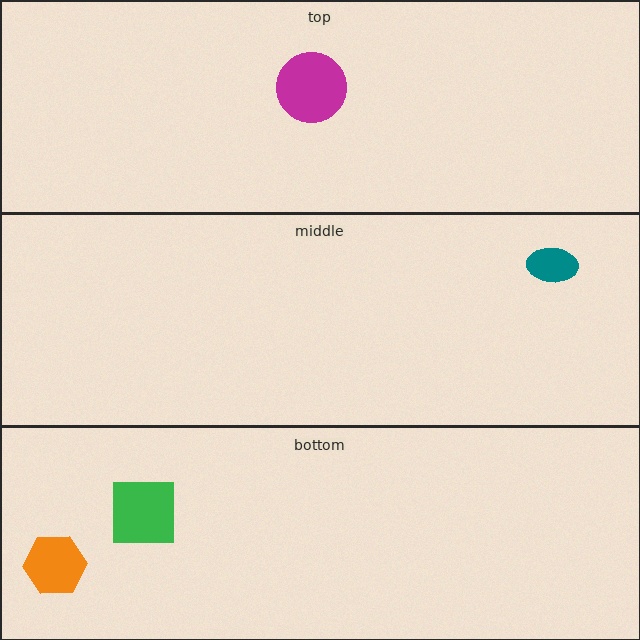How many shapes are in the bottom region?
2.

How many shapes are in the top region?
1.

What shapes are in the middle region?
The teal ellipse.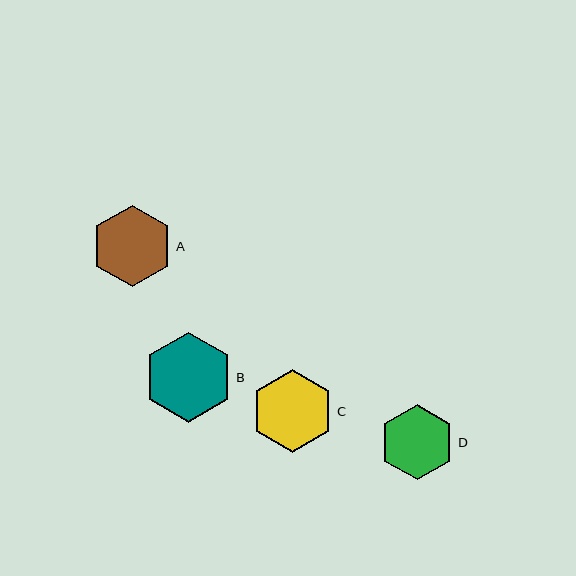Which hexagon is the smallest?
Hexagon D is the smallest with a size of approximately 75 pixels.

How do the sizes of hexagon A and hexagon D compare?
Hexagon A and hexagon D are approximately the same size.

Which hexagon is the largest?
Hexagon B is the largest with a size of approximately 90 pixels.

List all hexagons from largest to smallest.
From largest to smallest: B, C, A, D.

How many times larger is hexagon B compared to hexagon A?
Hexagon B is approximately 1.1 times the size of hexagon A.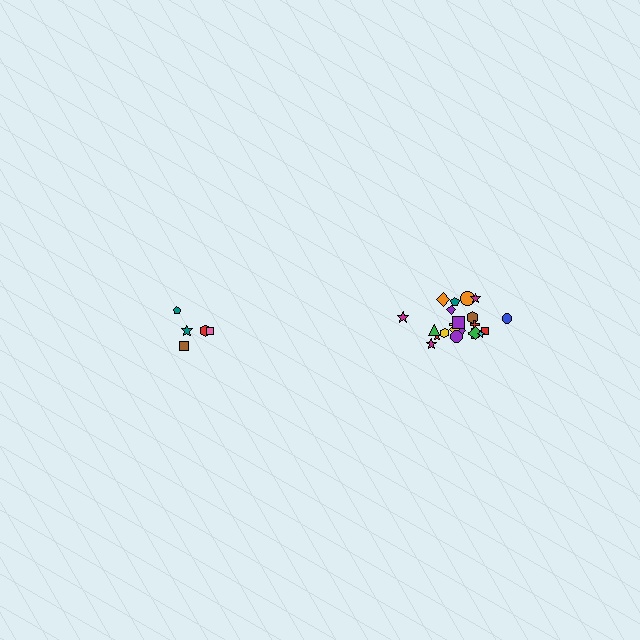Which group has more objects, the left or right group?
The right group.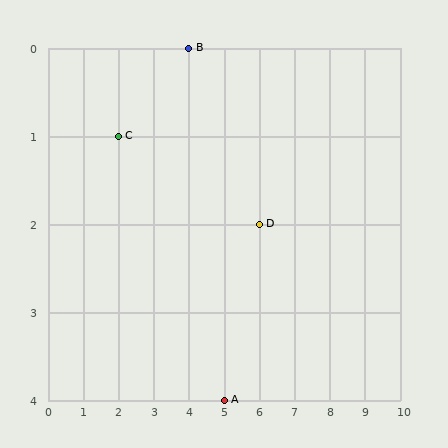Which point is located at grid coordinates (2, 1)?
Point C is at (2, 1).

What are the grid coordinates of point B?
Point B is at grid coordinates (4, 0).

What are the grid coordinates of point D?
Point D is at grid coordinates (6, 2).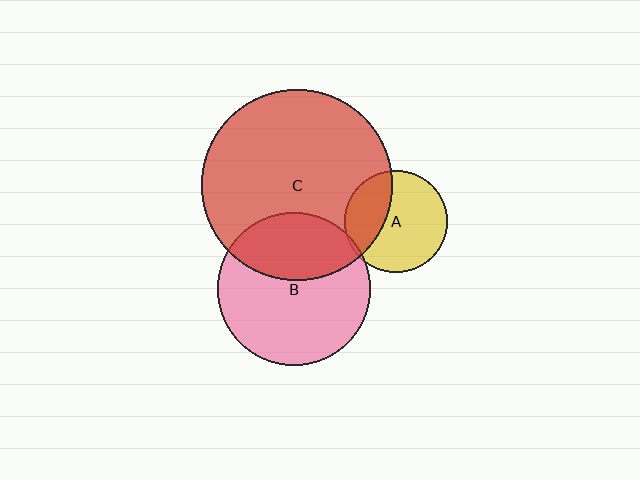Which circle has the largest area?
Circle C (red).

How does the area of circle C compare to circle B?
Approximately 1.6 times.